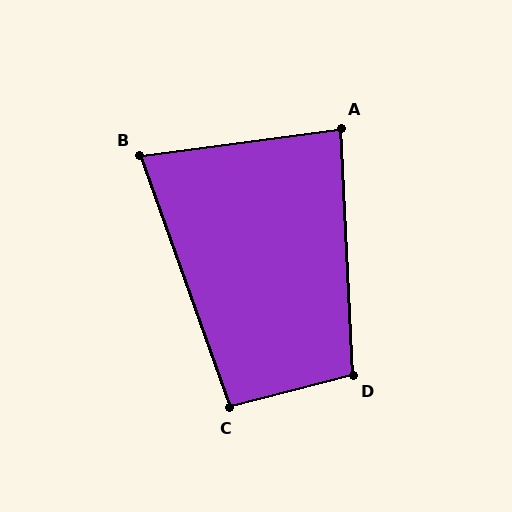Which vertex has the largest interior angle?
D, at approximately 102 degrees.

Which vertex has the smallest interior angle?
B, at approximately 78 degrees.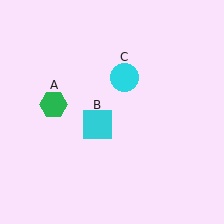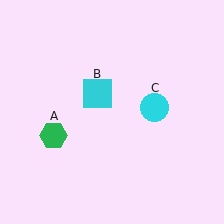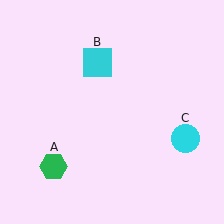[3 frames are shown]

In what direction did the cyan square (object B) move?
The cyan square (object B) moved up.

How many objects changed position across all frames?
3 objects changed position: green hexagon (object A), cyan square (object B), cyan circle (object C).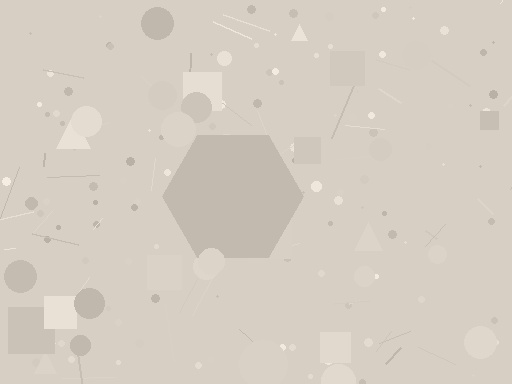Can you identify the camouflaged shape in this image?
The camouflaged shape is a hexagon.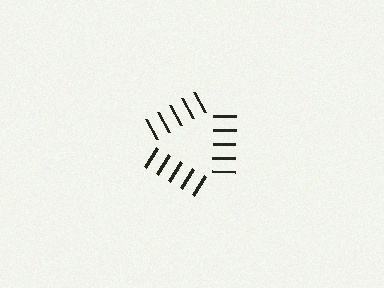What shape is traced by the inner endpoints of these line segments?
An illusory triangle — the line segments terminate on its edges but no continuous stroke is drawn.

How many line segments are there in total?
15 — 5 along each of the 3 edges.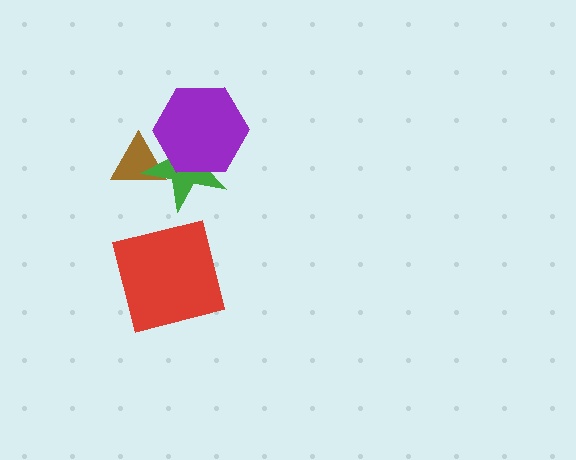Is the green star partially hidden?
Yes, it is partially covered by another shape.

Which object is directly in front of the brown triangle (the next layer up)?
The green star is directly in front of the brown triangle.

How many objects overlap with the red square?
0 objects overlap with the red square.